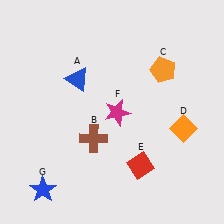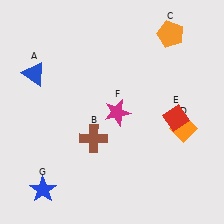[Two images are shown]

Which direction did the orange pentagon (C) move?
The orange pentagon (C) moved up.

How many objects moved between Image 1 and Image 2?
3 objects moved between the two images.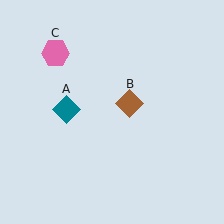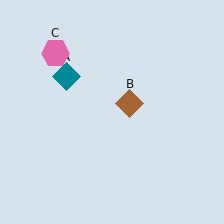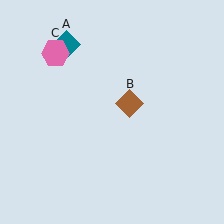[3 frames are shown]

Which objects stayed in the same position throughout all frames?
Brown diamond (object B) and pink hexagon (object C) remained stationary.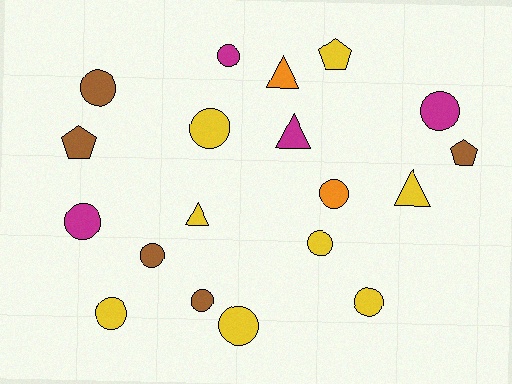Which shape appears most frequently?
Circle, with 12 objects.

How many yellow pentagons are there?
There is 1 yellow pentagon.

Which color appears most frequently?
Yellow, with 8 objects.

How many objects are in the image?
There are 19 objects.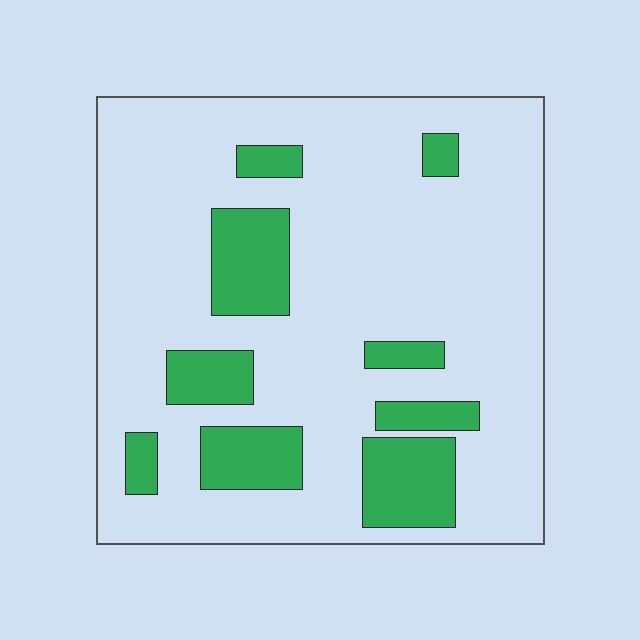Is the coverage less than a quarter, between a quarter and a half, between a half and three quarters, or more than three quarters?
Less than a quarter.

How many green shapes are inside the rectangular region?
9.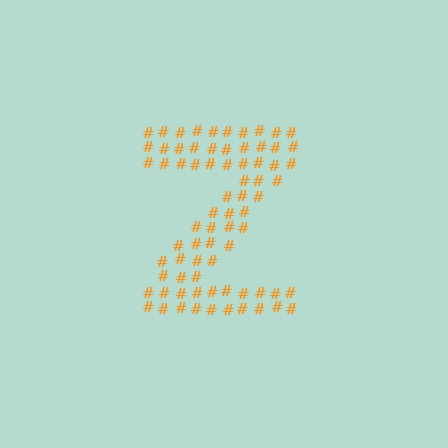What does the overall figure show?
The overall figure shows the letter Z.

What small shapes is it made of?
It is made of small hash symbols.